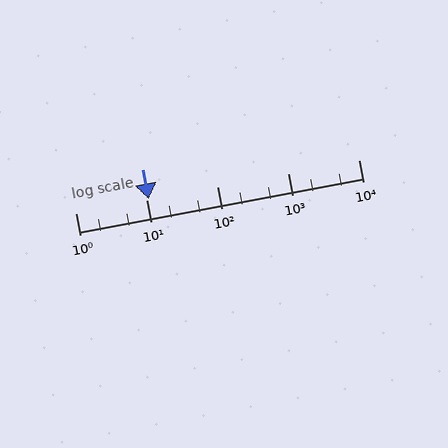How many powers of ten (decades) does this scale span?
The scale spans 4 decades, from 1 to 10000.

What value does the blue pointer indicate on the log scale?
The pointer indicates approximately 11.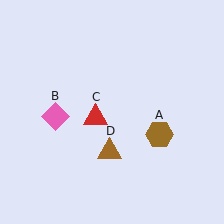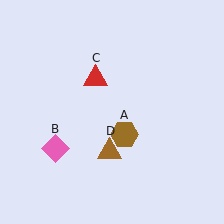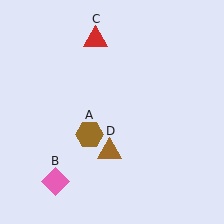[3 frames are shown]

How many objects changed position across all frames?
3 objects changed position: brown hexagon (object A), pink diamond (object B), red triangle (object C).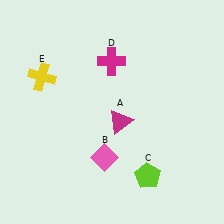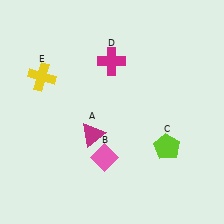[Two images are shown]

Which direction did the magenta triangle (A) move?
The magenta triangle (A) moved left.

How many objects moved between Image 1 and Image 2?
2 objects moved between the two images.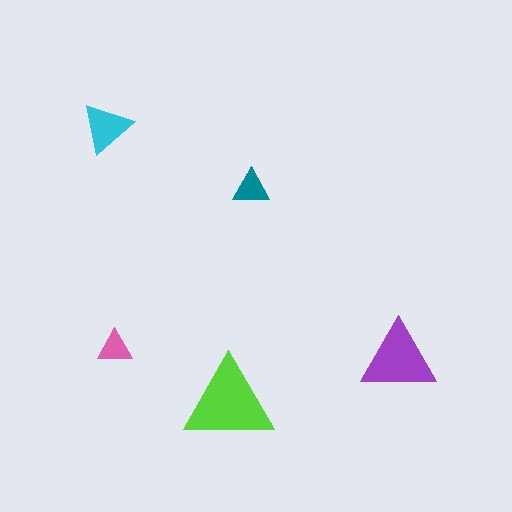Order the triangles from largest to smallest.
the lime one, the purple one, the cyan one, the teal one, the pink one.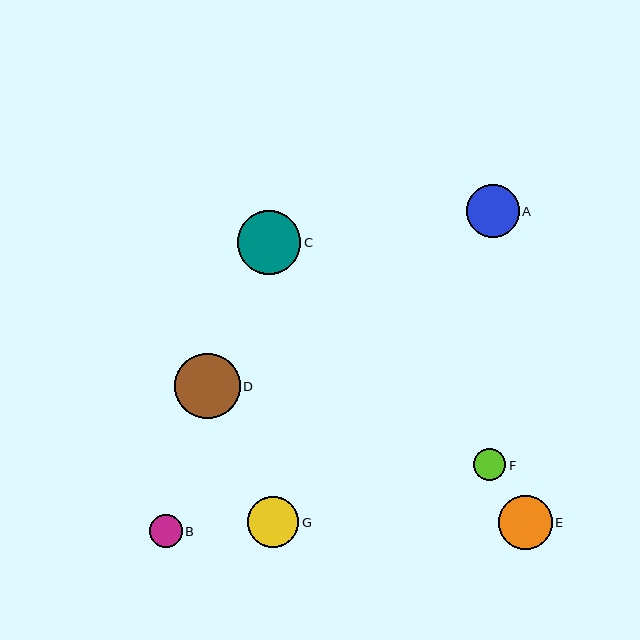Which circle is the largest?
Circle D is the largest with a size of approximately 65 pixels.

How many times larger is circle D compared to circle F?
Circle D is approximately 2.0 times the size of circle F.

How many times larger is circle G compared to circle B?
Circle G is approximately 1.5 times the size of circle B.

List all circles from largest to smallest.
From largest to smallest: D, C, E, A, G, B, F.